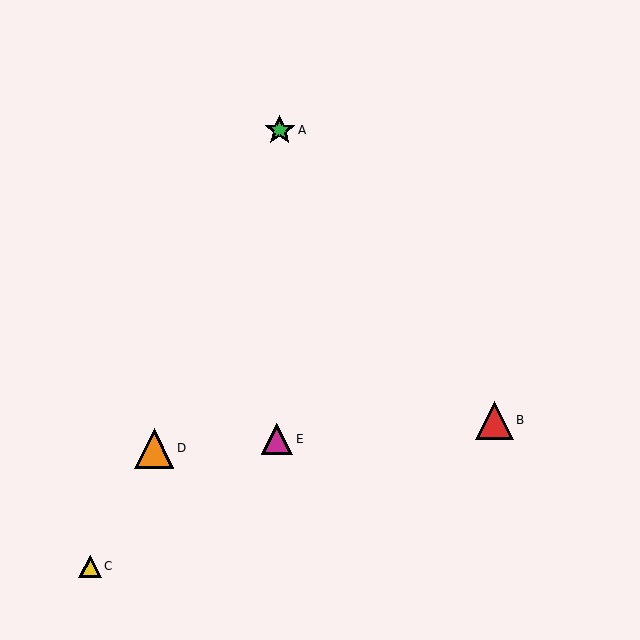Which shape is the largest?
The orange triangle (labeled D) is the largest.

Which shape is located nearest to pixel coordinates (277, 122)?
The green star (labeled A) at (280, 130) is nearest to that location.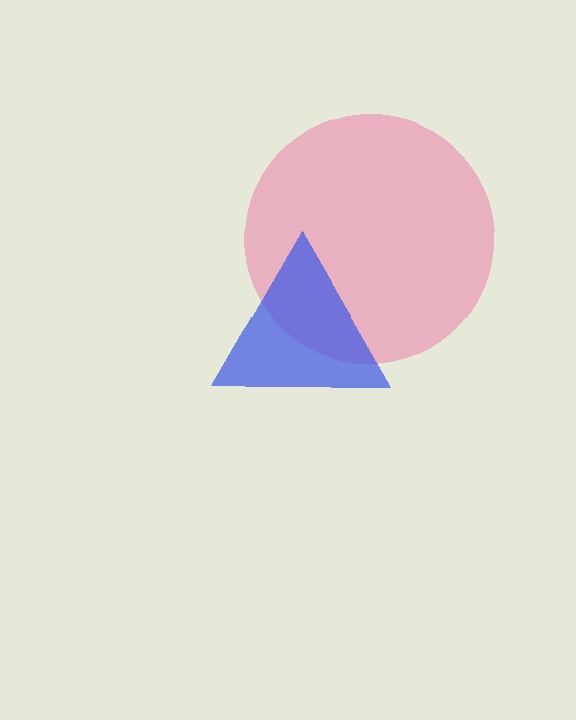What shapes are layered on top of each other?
The layered shapes are: a pink circle, a blue triangle.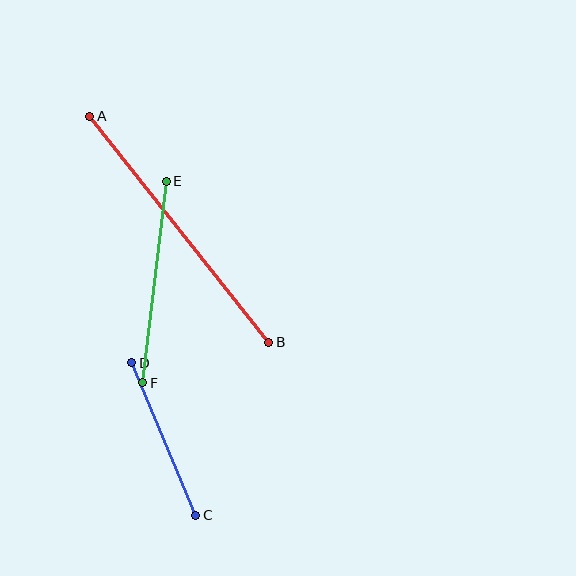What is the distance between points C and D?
The distance is approximately 165 pixels.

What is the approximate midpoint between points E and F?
The midpoint is at approximately (155, 282) pixels.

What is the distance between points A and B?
The distance is approximately 288 pixels.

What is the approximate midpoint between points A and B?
The midpoint is at approximately (179, 229) pixels.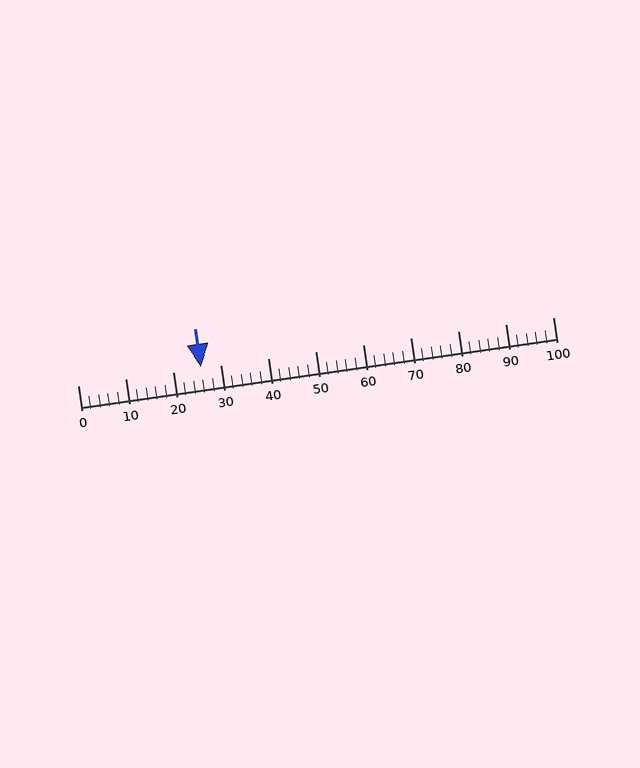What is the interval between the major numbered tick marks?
The major tick marks are spaced 10 units apart.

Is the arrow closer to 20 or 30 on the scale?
The arrow is closer to 30.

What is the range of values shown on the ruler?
The ruler shows values from 0 to 100.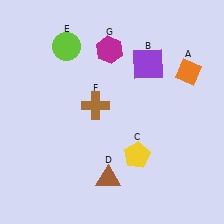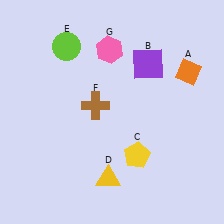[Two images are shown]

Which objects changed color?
D changed from brown to yellow. G changed from magenta to pink.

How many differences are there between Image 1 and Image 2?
There are 2 differences between the two images.